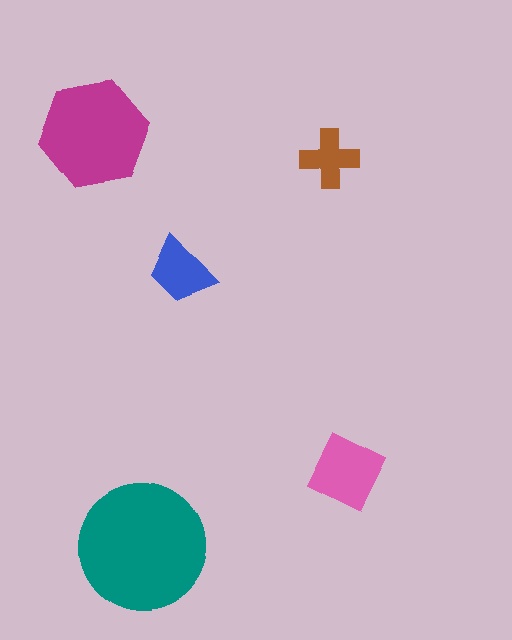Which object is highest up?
The magenta hexagon is topmost.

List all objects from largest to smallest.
The teal circle, the magenta hexagon, the pink diamond, the blue trapezoid, the brown cross.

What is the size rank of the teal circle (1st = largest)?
1st.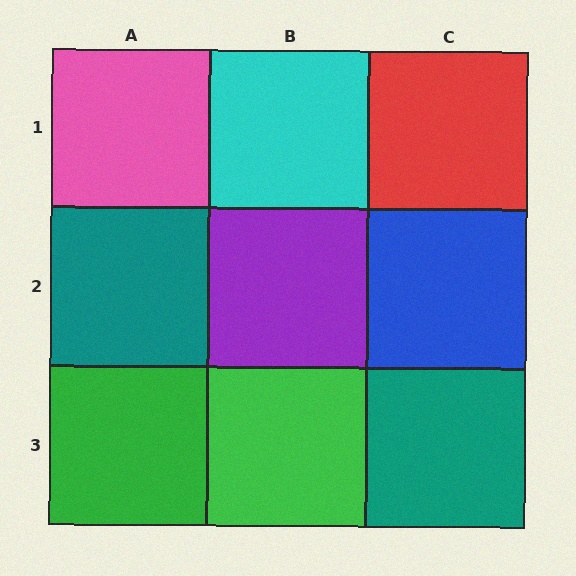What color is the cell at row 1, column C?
Red.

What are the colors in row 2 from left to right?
Teal, purple, blue.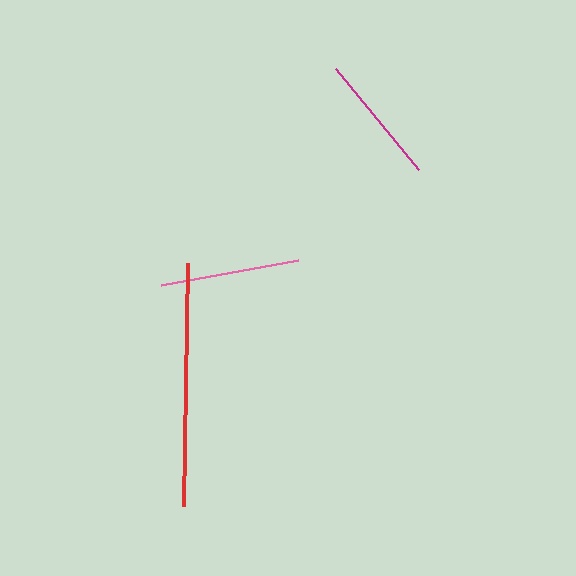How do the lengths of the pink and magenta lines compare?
The pink and magenta lines are approximately the same length.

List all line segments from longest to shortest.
From longest to shortest: red, pink, magenta.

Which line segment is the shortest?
The magenta line is the shortest at approximately 131 pixels.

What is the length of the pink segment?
The pink segment is approximately 139 pixels long.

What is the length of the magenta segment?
The magenta segment is approximately 131 pixels long.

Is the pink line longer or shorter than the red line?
The red line is longer than the pink line.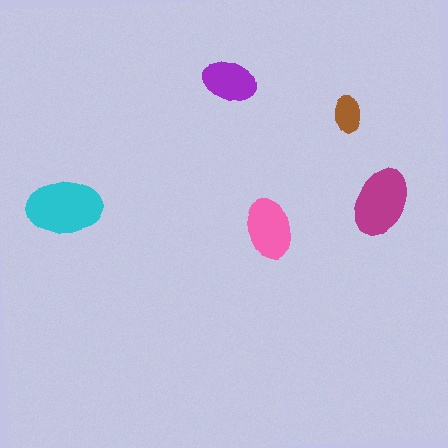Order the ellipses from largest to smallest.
the cyan one, the magenta one, the pink one, the purple one, the brown one.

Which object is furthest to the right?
The magenta ellipse is rightmost.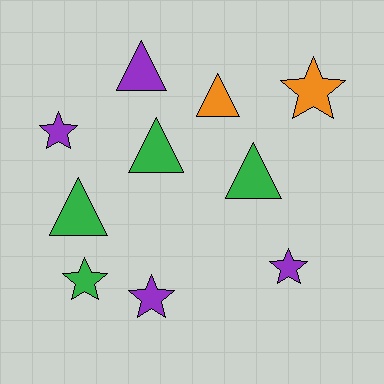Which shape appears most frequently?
Star, with 5 objects.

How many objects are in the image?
There are 10 objects.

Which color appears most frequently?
Purple, with 4 objects.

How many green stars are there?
There is 1 green star.